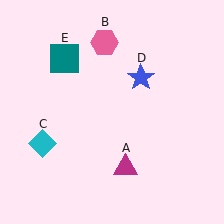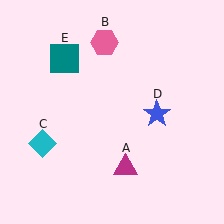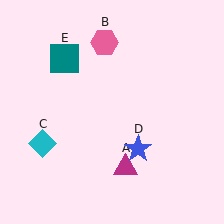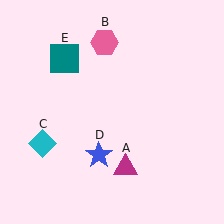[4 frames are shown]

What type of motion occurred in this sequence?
The blue star (object D) rotated clockwise around the center of the scene.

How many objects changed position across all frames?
1 object changed position: blue star (object D).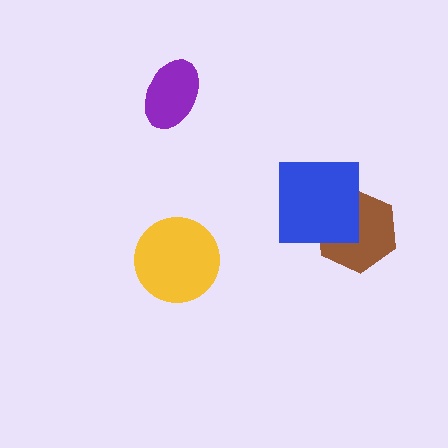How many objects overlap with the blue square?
1 object overlaps with the blue square.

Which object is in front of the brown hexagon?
The blue square is in front of the brown hexagon.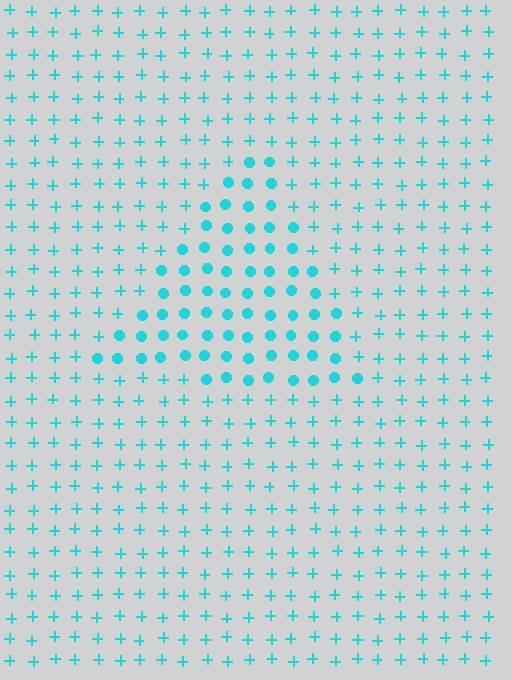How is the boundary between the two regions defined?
The boundary is defined by a change in element shape: circles inside vs. plus signs outside. All elements share the same color and spacing.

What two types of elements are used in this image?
The image uses circles inside the triangle region and plus signs outside it.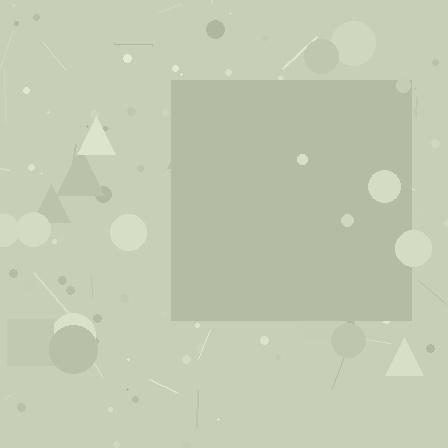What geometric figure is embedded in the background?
A square is embedded in the background.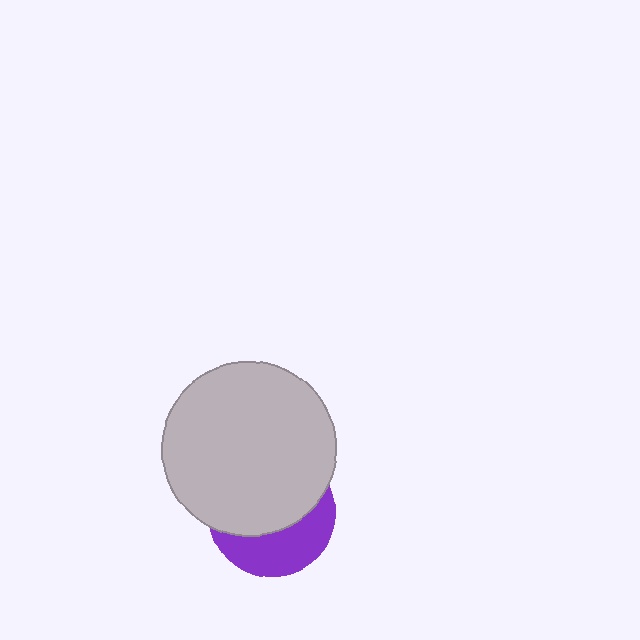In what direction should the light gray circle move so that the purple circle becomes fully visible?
The light gray circle should move up. That is the shortest direction to clear the overlap and leave the purple circle fully visible.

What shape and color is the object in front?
The object in front is a light gray circle.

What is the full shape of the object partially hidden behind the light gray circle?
The partially hidden object is a purple circle.